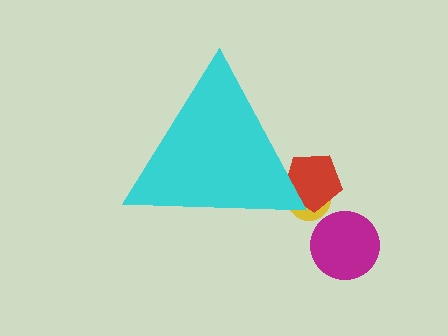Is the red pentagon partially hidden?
Yes, the red pentagon is partially hidden behind the cyan triangle.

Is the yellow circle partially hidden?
Yes, the yellow circle is partially hidden behind the cyan triangle.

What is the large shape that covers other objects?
A cyan triangle.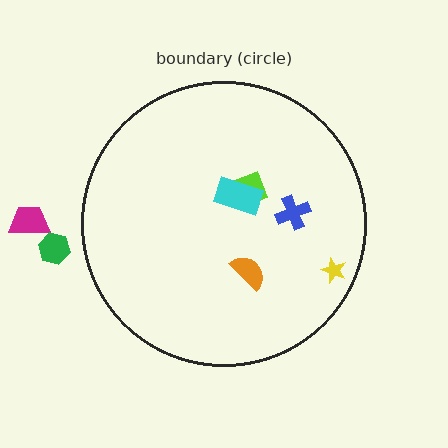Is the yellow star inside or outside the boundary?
Inside.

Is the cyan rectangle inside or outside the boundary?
Inside.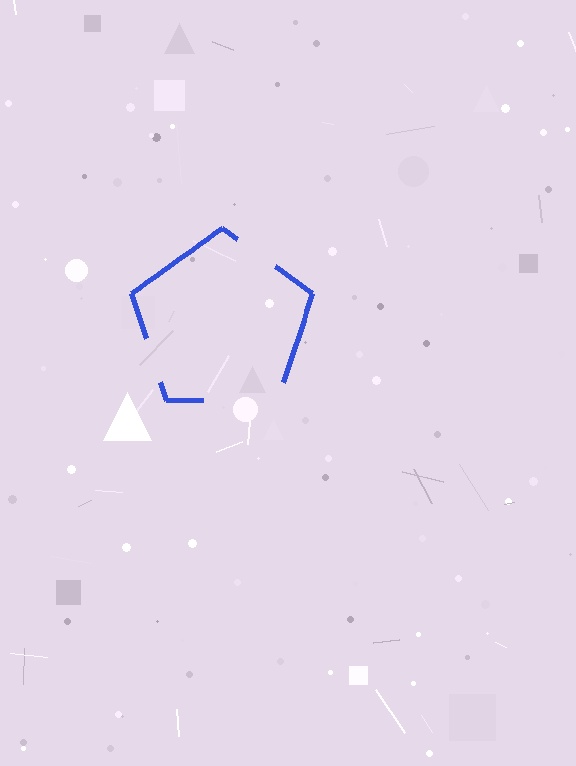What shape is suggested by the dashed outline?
The dashed outline suggests a pentagon.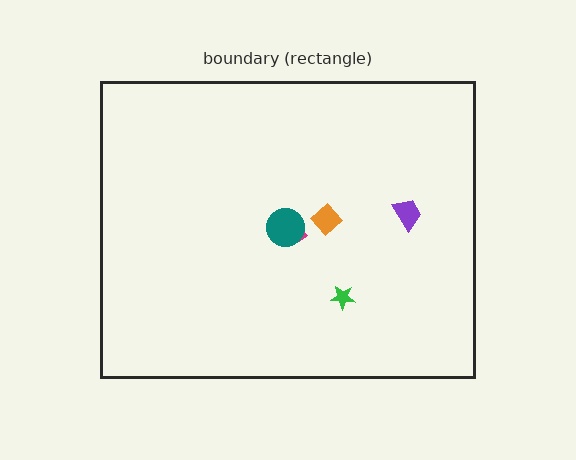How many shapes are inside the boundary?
5 inside, 0 outside.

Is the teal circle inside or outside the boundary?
Inside.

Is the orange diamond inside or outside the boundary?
Inside.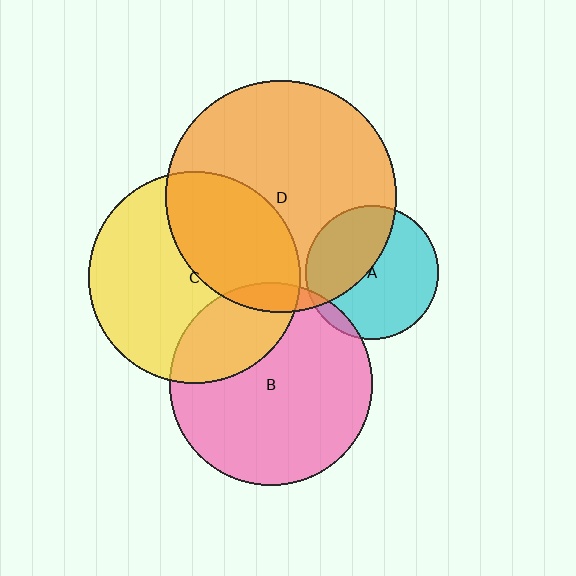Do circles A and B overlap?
Yes.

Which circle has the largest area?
Circle D (orange).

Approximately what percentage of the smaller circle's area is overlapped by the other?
Approximately 5%.